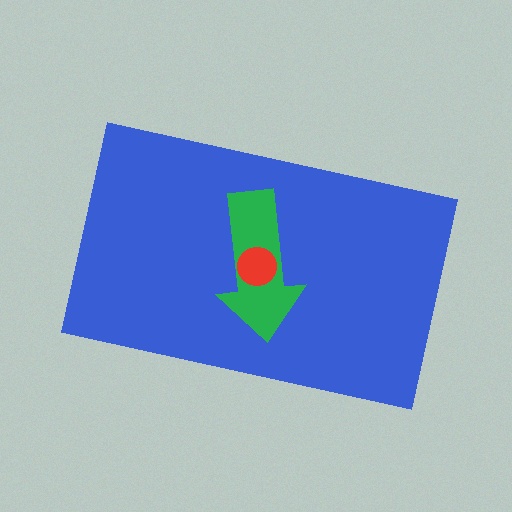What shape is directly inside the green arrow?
The red circle.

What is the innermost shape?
The red circle.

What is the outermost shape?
The blue rectangle.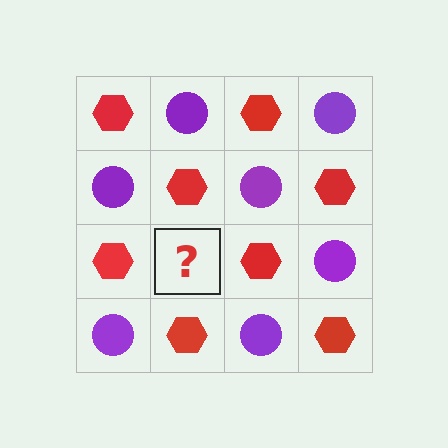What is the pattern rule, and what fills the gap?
The rule is that it alternates red hexagon and purple circle in a checkerboard pattern. The gap should be filled with a purple circle.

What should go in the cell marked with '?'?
The missing cell should contain a purple circle.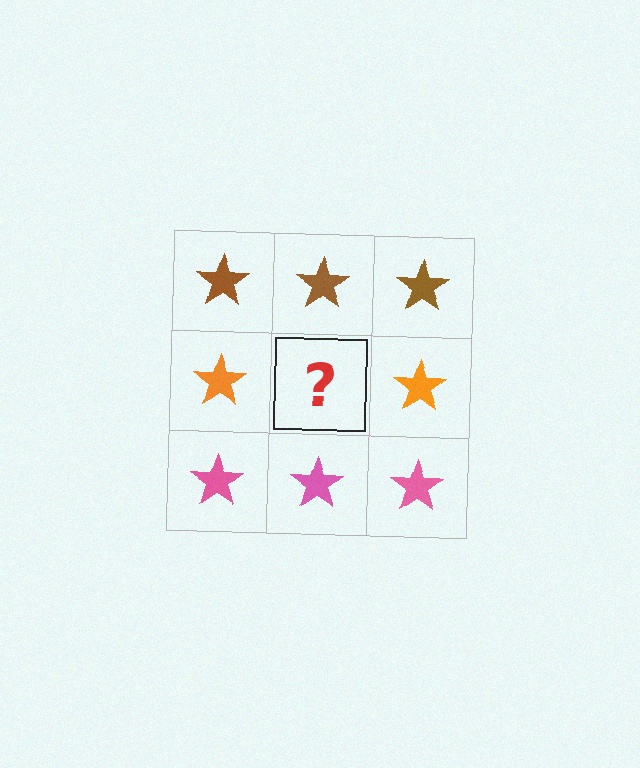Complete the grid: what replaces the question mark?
The question mark should be replaced with an orange star.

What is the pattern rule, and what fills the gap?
The rule is that each row has a consistent color. The gap should be filled with an orange star.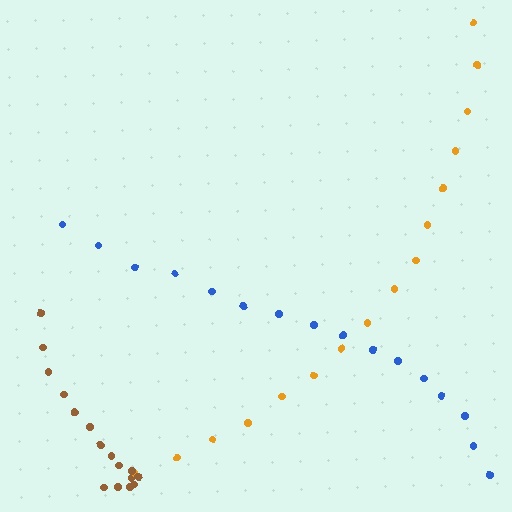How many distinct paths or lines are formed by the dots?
There are 3 distinct paths.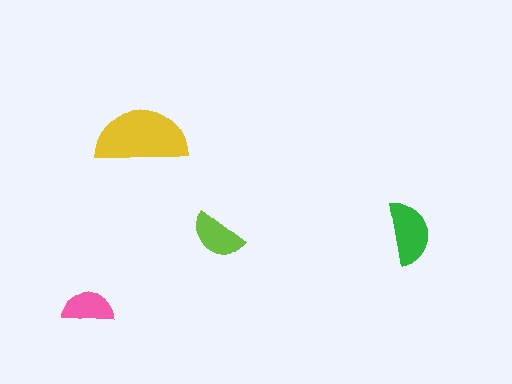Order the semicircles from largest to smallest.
the yellow one, the green one, the lime one, the pink one.